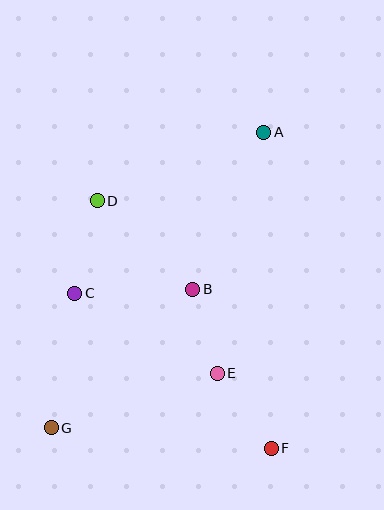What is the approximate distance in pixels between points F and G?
The distance between F and G is approximately 221 pixels.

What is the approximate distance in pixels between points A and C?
The distance between A and C is approximately 248 pixels.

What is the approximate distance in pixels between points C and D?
The distance between C and D is approximately 95 pixels.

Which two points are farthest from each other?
Points A and G are farthest from each other.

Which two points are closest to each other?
Points B and E are closest to each other.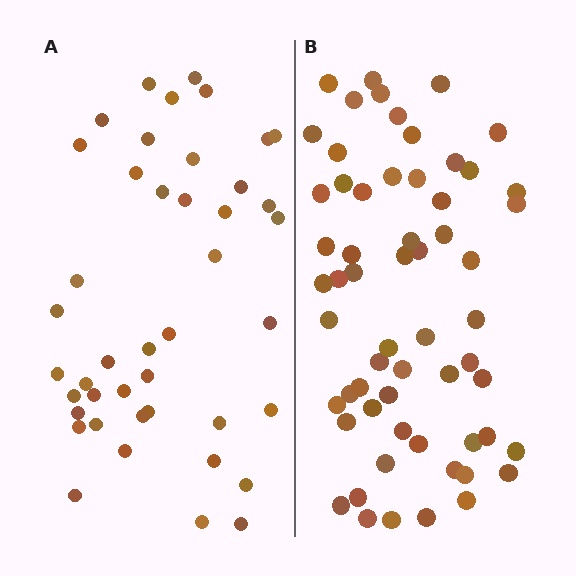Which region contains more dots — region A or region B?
Region B (the right region) has more dots.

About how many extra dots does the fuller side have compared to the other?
Region B has approximately 15 more dots than region A.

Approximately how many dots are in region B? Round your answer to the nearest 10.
About 60 dots.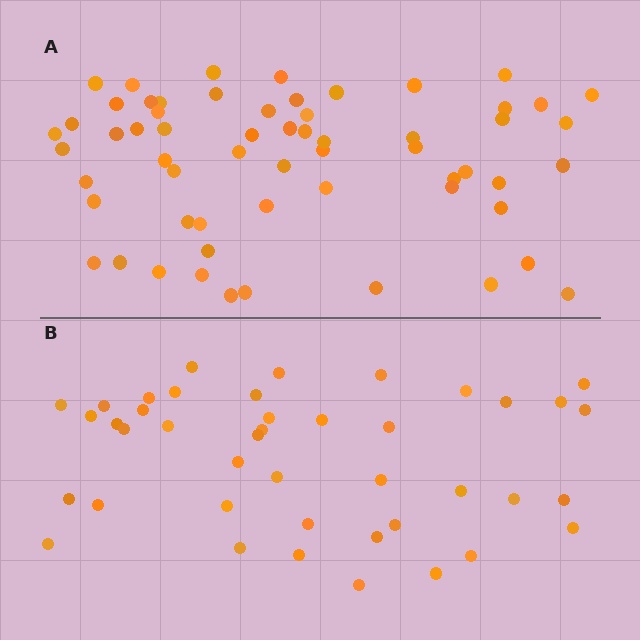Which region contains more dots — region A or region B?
Region A (the top region) has more dots.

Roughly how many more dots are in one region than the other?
Region A has approximately 20 more dots than region B.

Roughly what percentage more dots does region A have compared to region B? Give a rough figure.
About 45% more.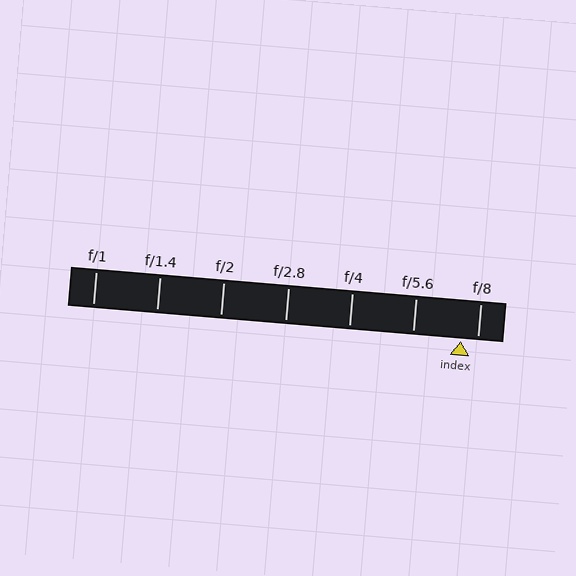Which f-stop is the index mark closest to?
The index mark is closest to f/8.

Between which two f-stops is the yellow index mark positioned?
The index mark is between f/5.6 and f/8.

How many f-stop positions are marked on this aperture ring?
There are 7 f-stop positions marked.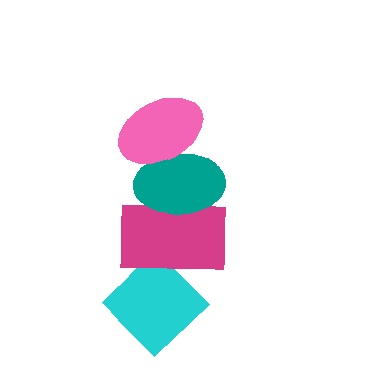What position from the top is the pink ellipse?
The pink ellipse is 1st from the top.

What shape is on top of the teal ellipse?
The pink ellipse is on top of the teal ellipse.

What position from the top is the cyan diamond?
The cyan diamond is 4th from the top.